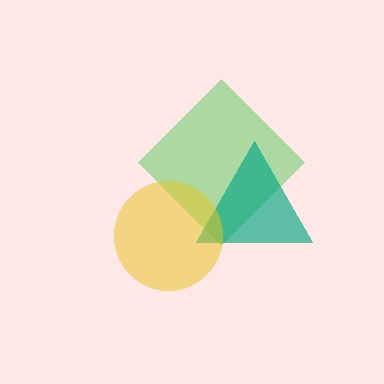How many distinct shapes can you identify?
There are 3 distinct shapes: a green diamond, a teal triangle, a yellow circle.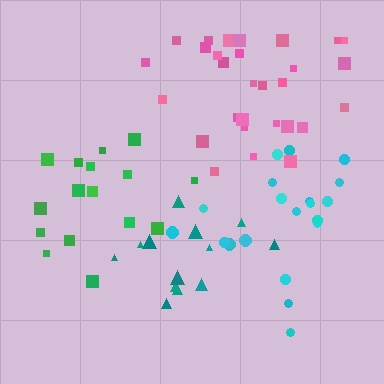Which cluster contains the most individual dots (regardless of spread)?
Pink (29).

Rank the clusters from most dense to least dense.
cyan, green, teal, pink.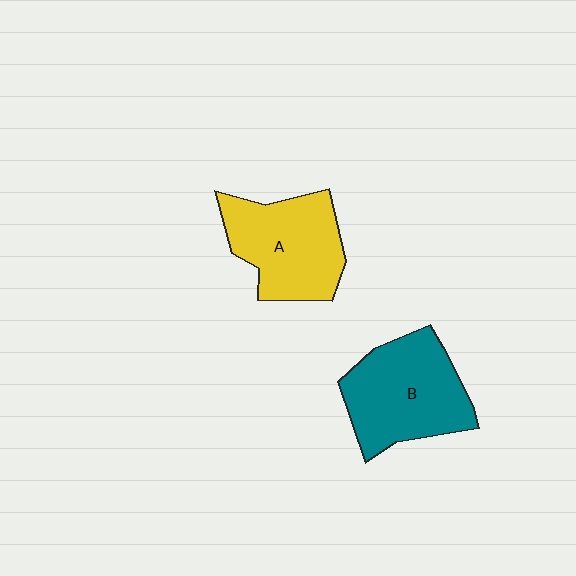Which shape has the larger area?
Shape B (teal).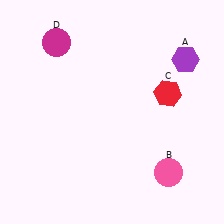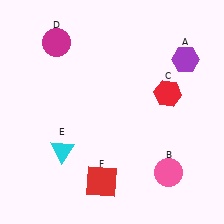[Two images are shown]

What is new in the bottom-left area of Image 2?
A red square (F) was added in the bottom-left area of Image 2.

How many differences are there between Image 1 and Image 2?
There are 2 differences between the two images.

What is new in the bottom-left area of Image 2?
A cyan triangle (E) was added in the bottom-left area of Image 2.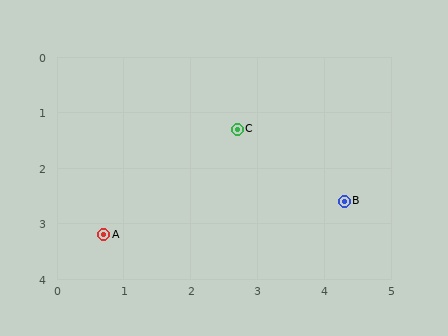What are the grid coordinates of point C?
Point C is at approximately (2.7, 1.3).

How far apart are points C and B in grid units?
Points C and B are about 2.1 grid units apart.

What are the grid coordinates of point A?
Point A is at approximately (0.7, 3.2).